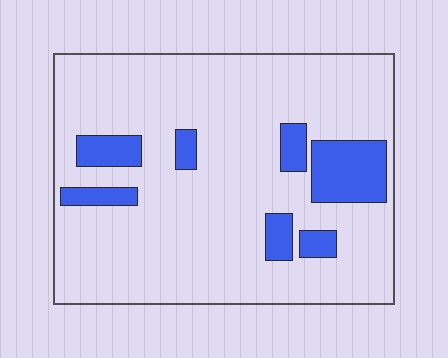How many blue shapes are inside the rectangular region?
7.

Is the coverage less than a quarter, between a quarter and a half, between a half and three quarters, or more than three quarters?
Less than a quarter.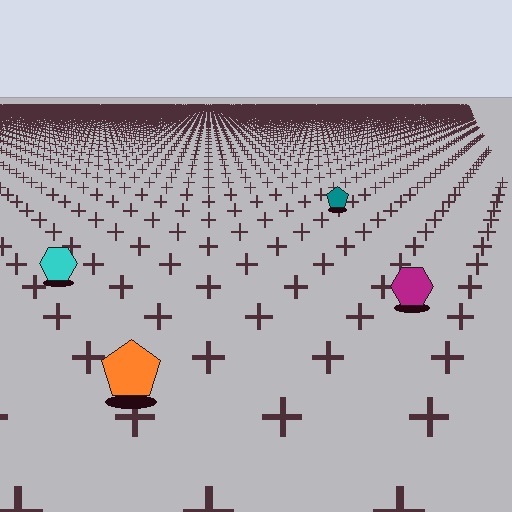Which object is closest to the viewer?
The orange pentagon is closest. The texture marks near it are larger and more spread out.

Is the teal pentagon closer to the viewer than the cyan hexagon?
No. The cyan hexagon is closer — you can tell from the texture gradient: the ground texture is coarser near it.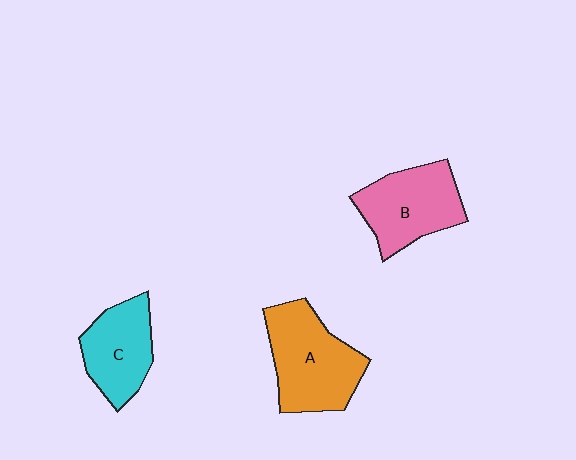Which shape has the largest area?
Shape A (orange).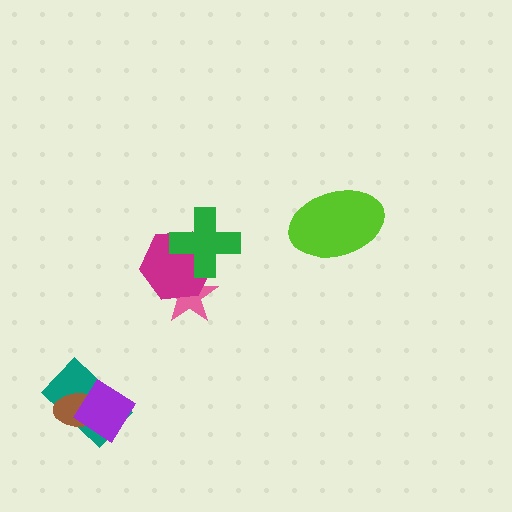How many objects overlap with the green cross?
2 objects overlap with the green cross.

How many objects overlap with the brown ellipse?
2 objects overlap with the brown ellipse.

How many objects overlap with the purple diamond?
2 objects overlap with the purple diamond.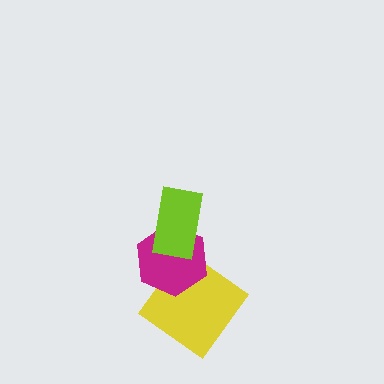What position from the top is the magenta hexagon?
The magenta hexagon is 2nd from the top.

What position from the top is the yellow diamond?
The yellow diamond is 3rd from the top.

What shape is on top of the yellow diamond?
The magenta hexagon is on top of the yellow diamond.